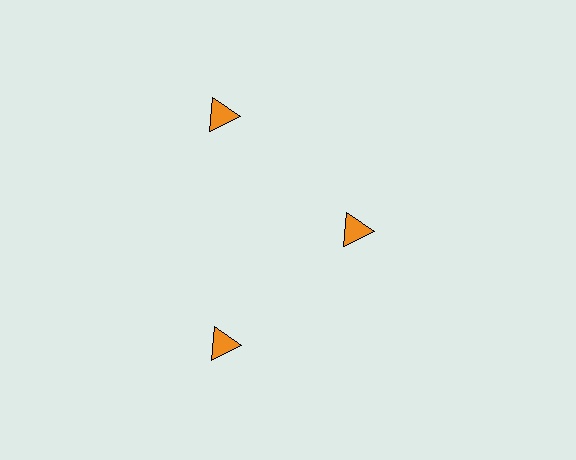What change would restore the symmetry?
The symmetry would be restored by moving it outward, back onto the ring so that all 3 triangles sit at equal angles and equal distance from the center.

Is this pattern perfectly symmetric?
No. The 3 orange triangles are arranged in a ring, but one element near the 3 o'clock position is pulled inward toward the center, breaking the 3-fold rotational symmetry.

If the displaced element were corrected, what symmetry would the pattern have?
It would have 3-fold rotational symmetry — the pattern would map onto itself every 120 degrees.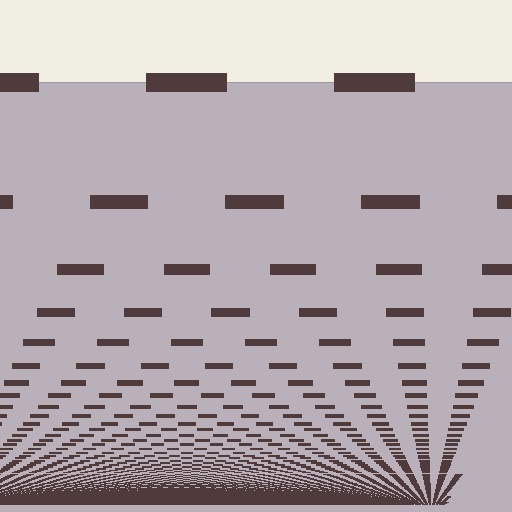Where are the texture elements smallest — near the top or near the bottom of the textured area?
Near the bottom.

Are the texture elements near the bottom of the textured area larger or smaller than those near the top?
Smaller. The gradient is inverted — elements near the bottom are smaller and denser.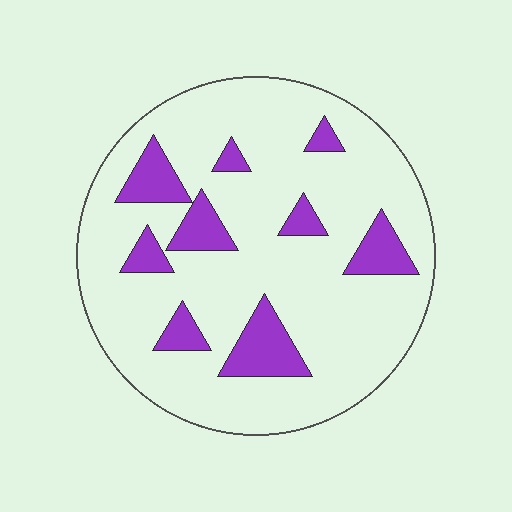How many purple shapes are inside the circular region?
9.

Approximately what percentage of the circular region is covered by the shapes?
Approximately 15%.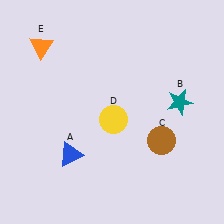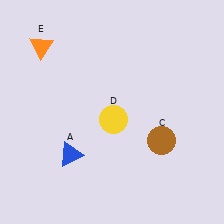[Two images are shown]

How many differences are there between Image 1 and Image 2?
There is 1 difference between the two images.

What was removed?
The teal star (B) was removed in Image 2.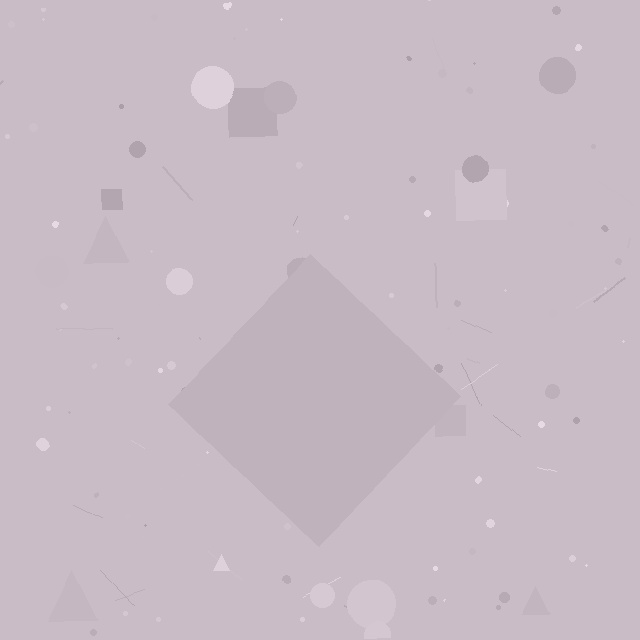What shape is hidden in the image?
A diamond is hidden in the image.